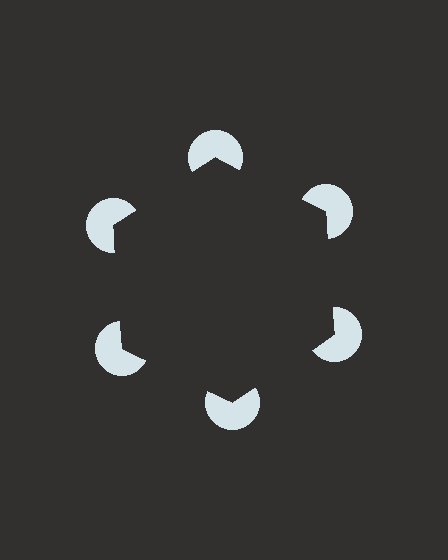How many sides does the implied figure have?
6 sides.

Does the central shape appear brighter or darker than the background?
It typically appears slightly darker than the background, even though no actual brightness change is drawn.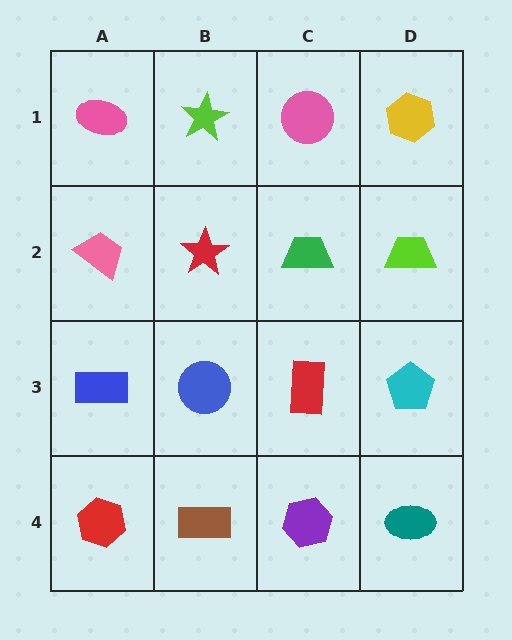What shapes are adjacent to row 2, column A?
A pink ellipse (row 1, column A), a blue rectangle (row 3, column A), a red star (row 2, column B).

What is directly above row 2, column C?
A pink circle.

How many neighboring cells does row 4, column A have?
2.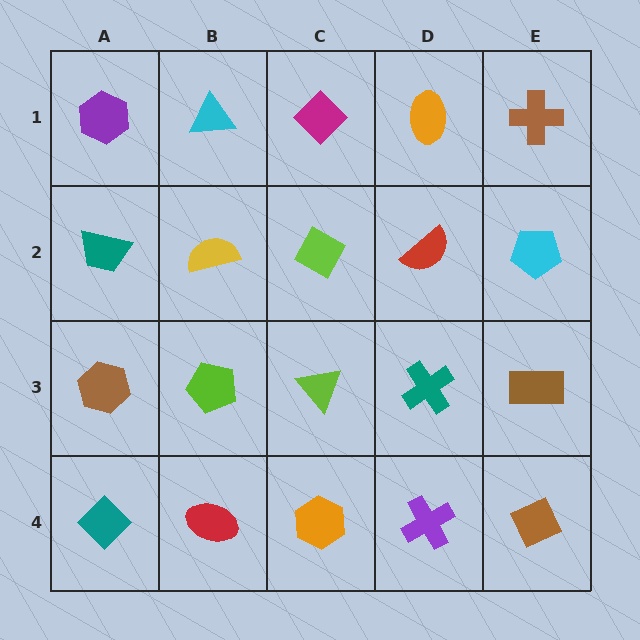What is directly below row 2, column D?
A teal cross.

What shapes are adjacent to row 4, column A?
A brown hexagon (row 3, column A), a red ellipse (row 4, column B).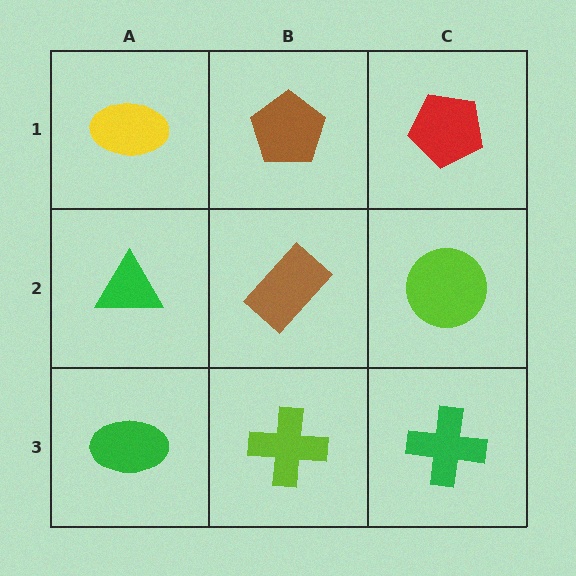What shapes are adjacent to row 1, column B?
A brown rectangle (row 2, column B), a yellow ellipse (row 1, column A), a red pentagon (row 1, column C).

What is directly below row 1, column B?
A brown rectangle.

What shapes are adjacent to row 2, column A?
A yellow ellipse (row 1, column A), a green ellipse (row 3, column A), a brown rectangle (row 2, column B).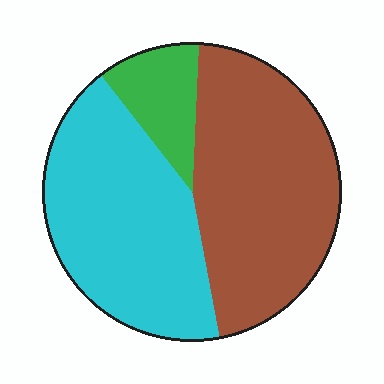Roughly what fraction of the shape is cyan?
Cyan takes up about two fifths (2/5) of the shape.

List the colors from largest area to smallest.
From largest to smallest: brown, cyan, green.